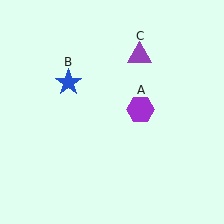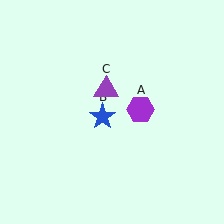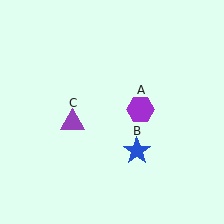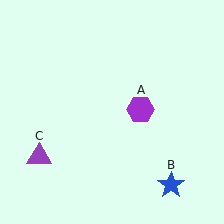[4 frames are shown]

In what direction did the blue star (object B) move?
The blue star (object B) moved down and to the right.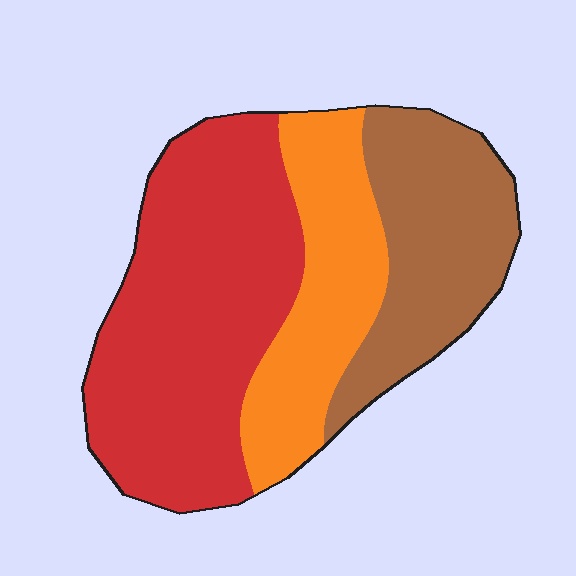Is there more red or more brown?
Red.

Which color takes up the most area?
Red, at roughly 50%.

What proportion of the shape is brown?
Brown covers roughly 25% of the shape.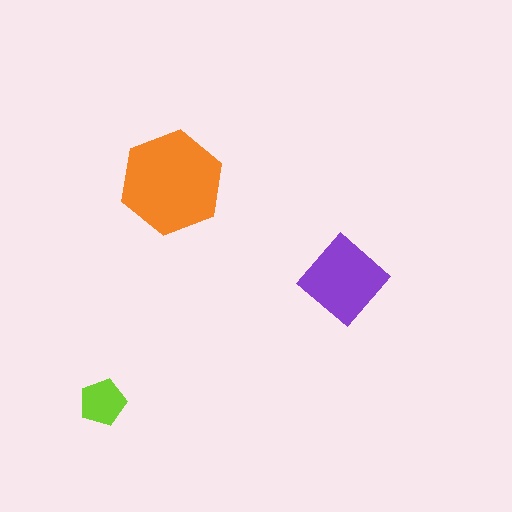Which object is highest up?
The orange hexagon is topmost.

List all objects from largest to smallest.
The orange hexagon, the purple diamond, the lime pentagon.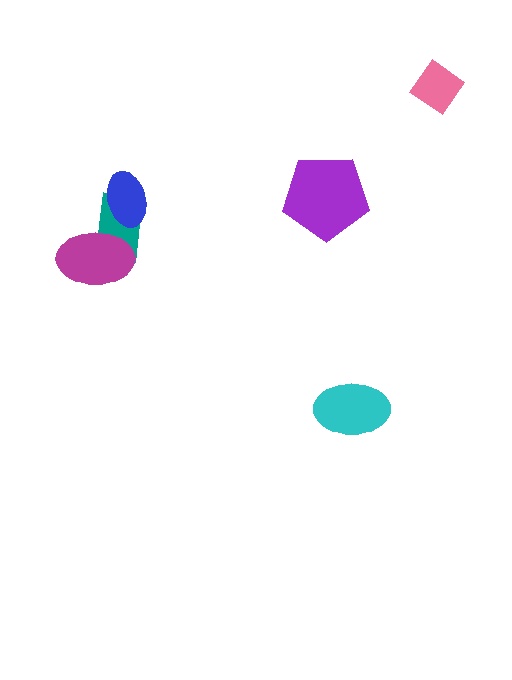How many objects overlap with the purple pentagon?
0 objects overlap with the purple pentagon.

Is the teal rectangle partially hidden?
Yes, it is partially covered by another shape.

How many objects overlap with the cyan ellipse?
0 objects overlap with the cyan ellipse.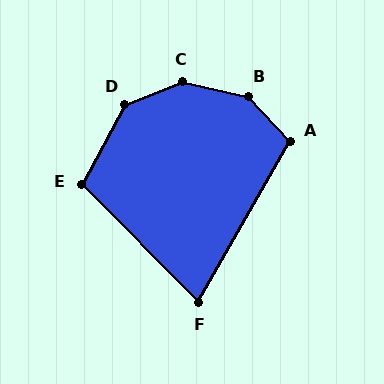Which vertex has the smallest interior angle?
F, at approximately 74 degrees.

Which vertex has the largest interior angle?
B, at approximately 146 degrees.